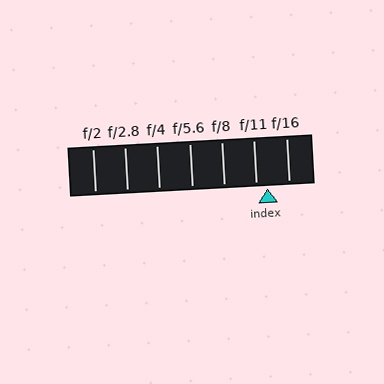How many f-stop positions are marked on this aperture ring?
There are 7 f-stop positions marked.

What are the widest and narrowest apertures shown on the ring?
The widest aperture shown is f/2 and the narrowest is f/16.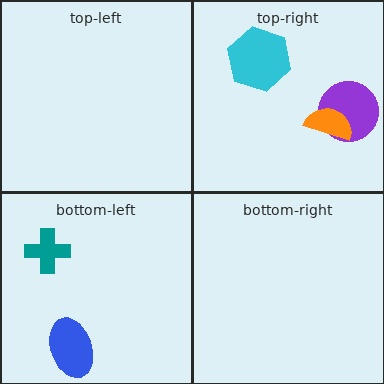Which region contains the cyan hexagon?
The top-right region.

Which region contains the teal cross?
The bottom-left region.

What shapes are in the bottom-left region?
The blue ellipse, the teal cross.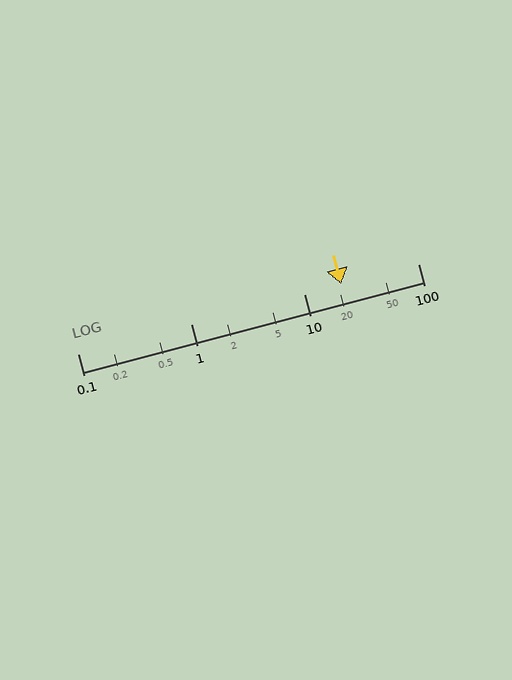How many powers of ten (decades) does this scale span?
The scale spans 3 decades, from 0.1 to 100.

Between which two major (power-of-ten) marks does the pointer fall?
The pointer is between 10 and 100.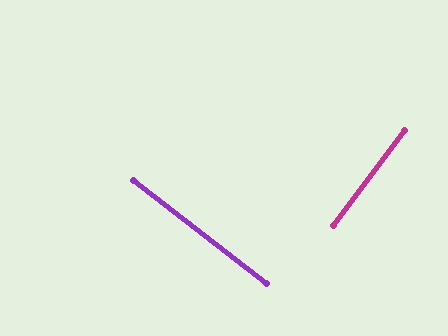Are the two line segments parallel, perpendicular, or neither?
Perpendicular — they meet at approximately 89°.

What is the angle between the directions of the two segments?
Approximately 89 degrees.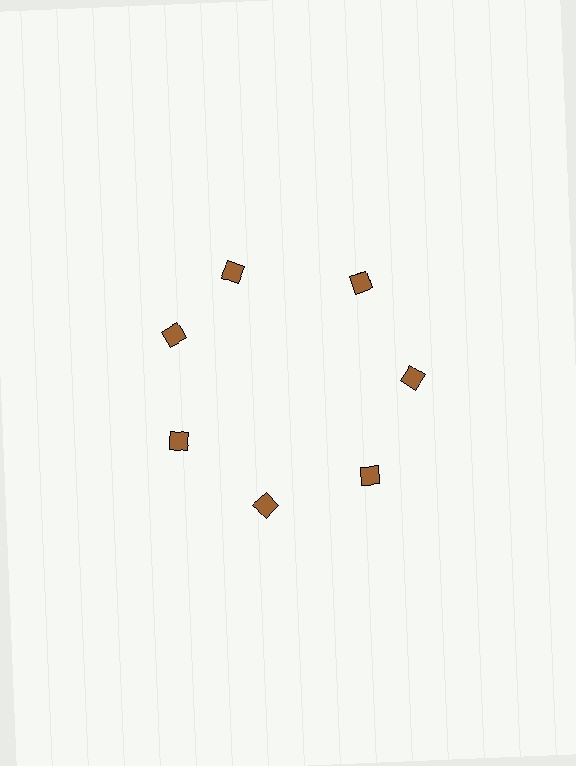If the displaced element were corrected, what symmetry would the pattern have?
It would have 7-fold rotational symmetry — the pattern would map onto itself every 51 degrees.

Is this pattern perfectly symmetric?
No. The 7 brown diamonds are arranged in a ring, but one element near the 12 o'clock position is rotated out of alignment along the ring, breaking the 7-fold rotational symmetry.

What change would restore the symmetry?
The symmetry would be restored by rotating it back into even spacing with its neighbors so that all 7 diamonds sit at equal angles and equal distance from the center.